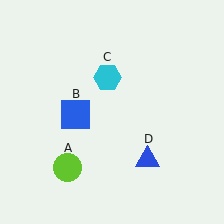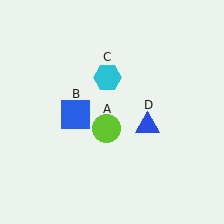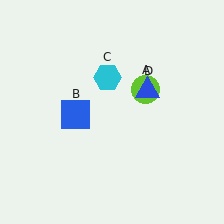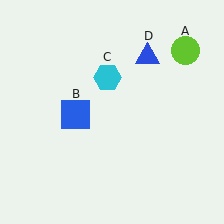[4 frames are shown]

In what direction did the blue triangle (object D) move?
The blue triangle (object D) moved up.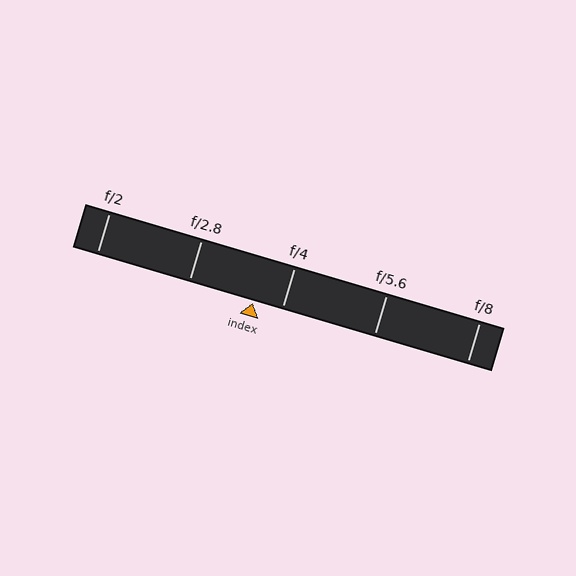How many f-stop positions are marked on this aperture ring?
There are 5 f-stop positions marked.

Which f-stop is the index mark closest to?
The index mark is closest to f/4.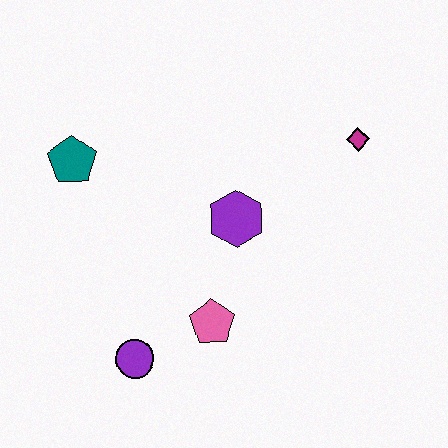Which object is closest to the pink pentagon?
The purple circle is closest to the pink pentagon.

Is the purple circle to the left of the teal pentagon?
No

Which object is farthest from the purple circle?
The magenta diamond is farthest from the purple circle.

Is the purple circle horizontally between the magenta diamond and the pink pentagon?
No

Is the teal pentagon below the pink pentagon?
No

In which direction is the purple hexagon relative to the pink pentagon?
The purple hexagon is above the pink pentagon.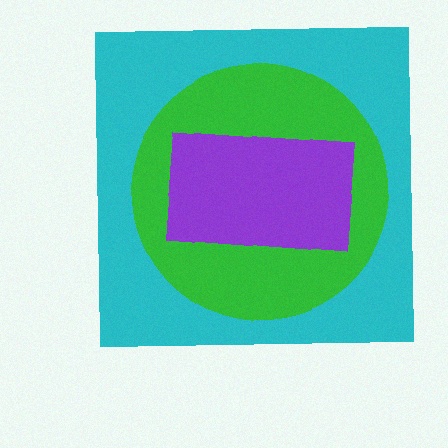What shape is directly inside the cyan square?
The green circle.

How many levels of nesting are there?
3.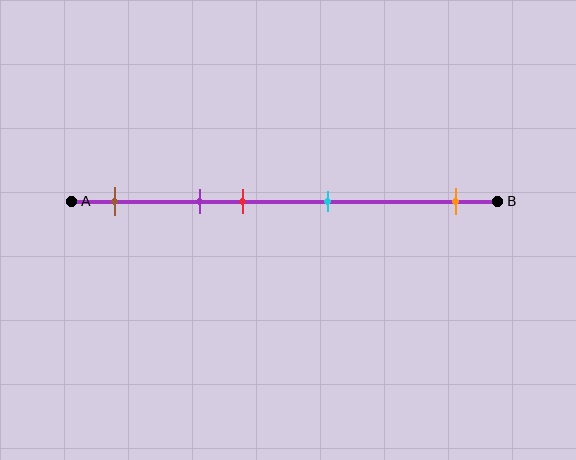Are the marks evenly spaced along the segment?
No, the marks are not evenly spaced.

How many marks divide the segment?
There are 5 marks dividing the segment.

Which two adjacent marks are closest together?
The purple and red marks are the closest adjacent pair.